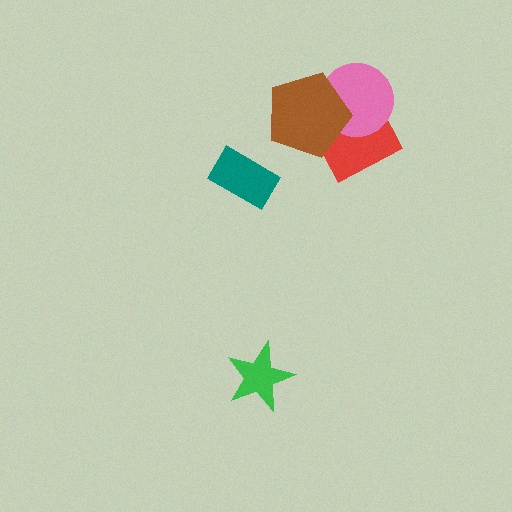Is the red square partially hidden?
Yes, it is partially covered by another shape.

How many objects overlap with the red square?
2 objects overlap with the red square.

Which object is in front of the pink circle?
The brown pentagon is in front of the pink circle.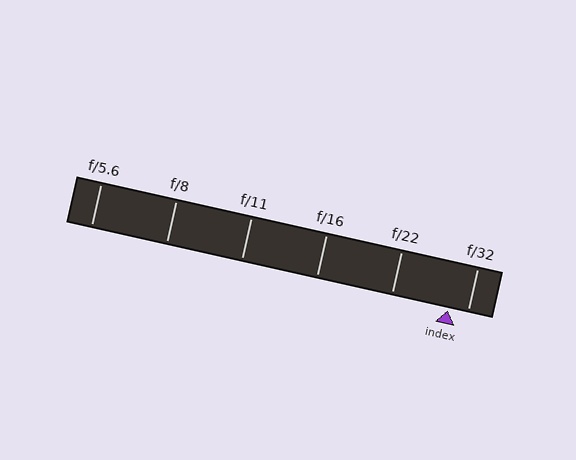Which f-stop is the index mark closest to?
The index mark is closest to f/32.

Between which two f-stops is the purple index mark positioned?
The index mark is between f/22 and f/32.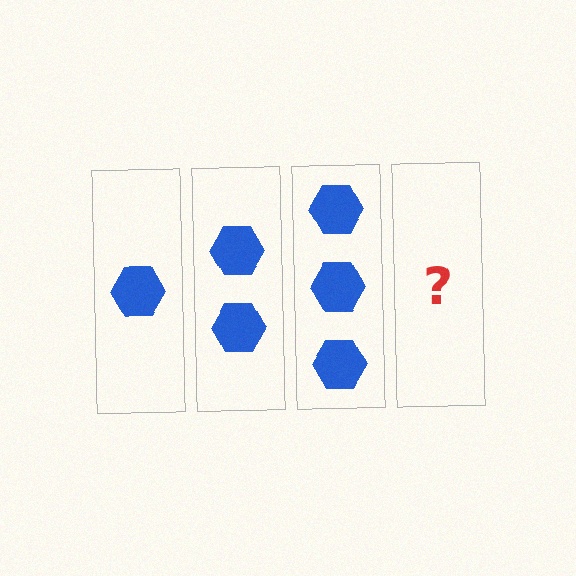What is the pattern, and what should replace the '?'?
The pattern is that each step adds one more hexagon. The '?' should be 4 hexagons.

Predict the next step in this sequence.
The next step is 4 hexagons.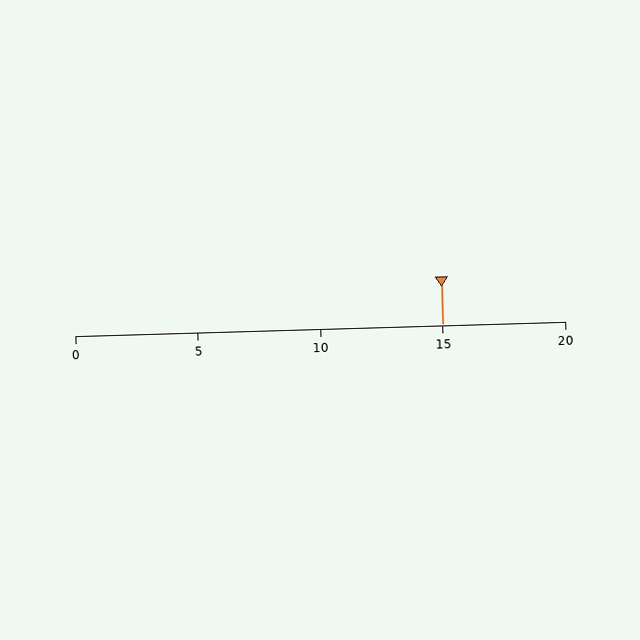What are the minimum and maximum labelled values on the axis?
The axis runs from 0 to 20.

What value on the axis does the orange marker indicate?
The marker indicates approximately 15.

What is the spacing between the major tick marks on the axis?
The major ticks are spaced 5 apart.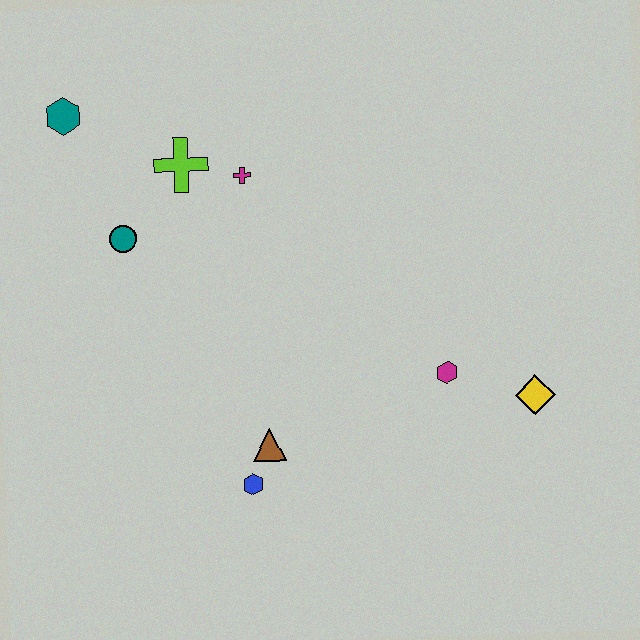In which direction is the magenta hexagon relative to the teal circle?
The magenta hexagon is to the right of the teal circle.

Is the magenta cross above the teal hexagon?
No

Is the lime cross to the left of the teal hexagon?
No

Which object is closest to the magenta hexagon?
The yellow diamond is closest to the magenta hexagon.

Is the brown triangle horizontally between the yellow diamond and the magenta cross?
Yes